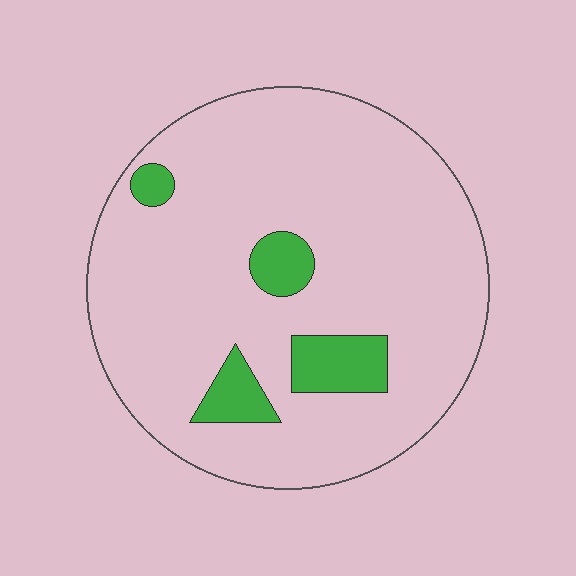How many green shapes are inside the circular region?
4.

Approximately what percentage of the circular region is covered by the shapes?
Approximately 10%.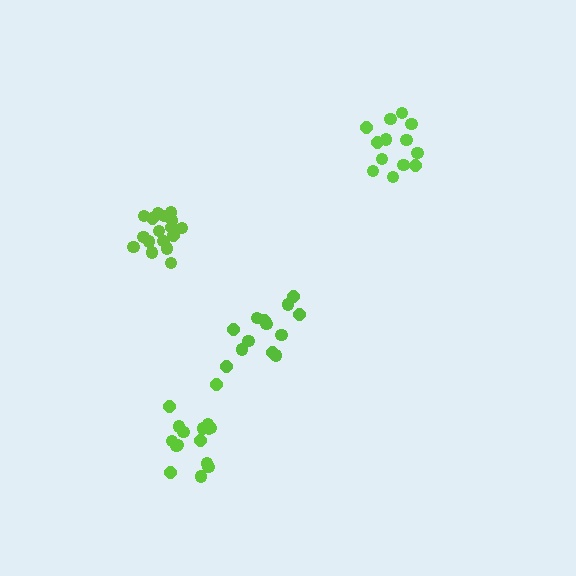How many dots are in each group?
Group 1: 16 dots, Group 2: 13 dots, Group 3: 17 dots, Group 4: 13 dots (59 total).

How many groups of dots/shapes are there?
There are 4 groups.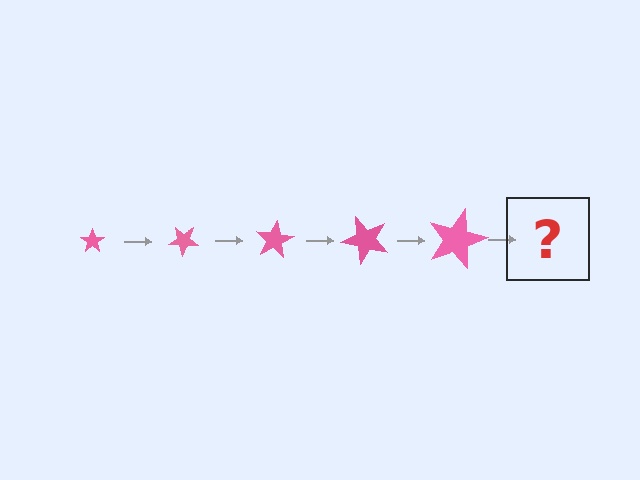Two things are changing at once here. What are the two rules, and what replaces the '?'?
The two rules are that the star grows larger each step and it rotates 40 degrees each step. The '?' should be a star, larger than the previous one and rotated 200 degrees from the start.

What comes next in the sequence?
The next element should be a star, larger than the previous one and rotated 200 degrees from the start.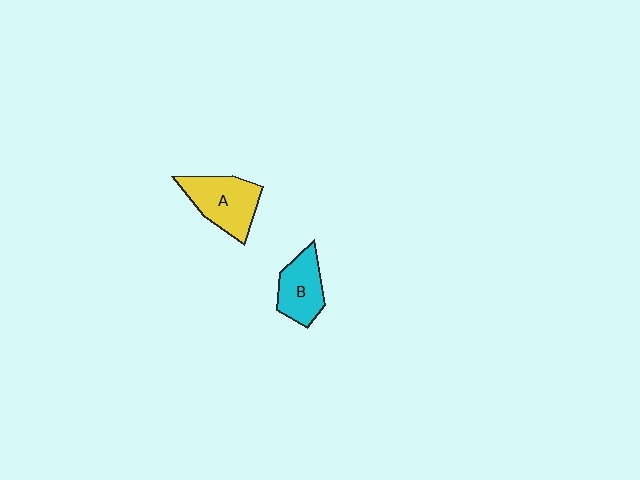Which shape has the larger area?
Shape A (yellow).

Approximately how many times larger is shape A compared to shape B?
Approximately 1.3 times.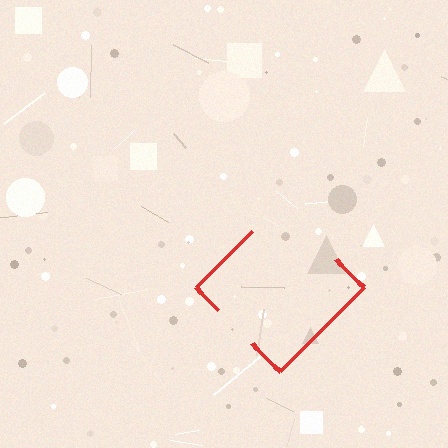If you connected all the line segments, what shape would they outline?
They would outline a diamond.